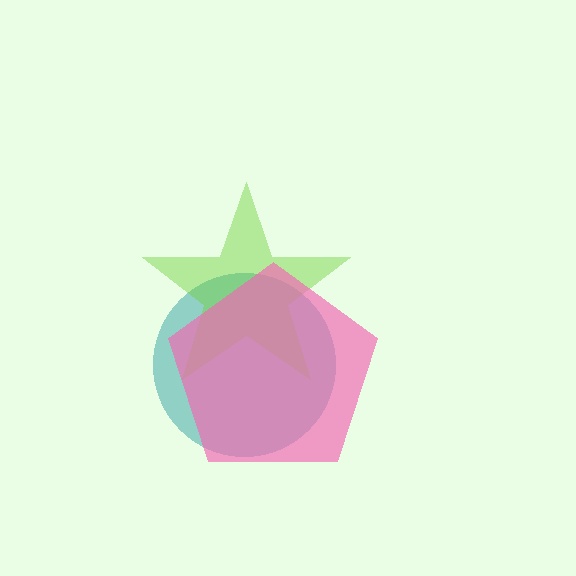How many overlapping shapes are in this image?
There are 3 overlapping shapes in the image.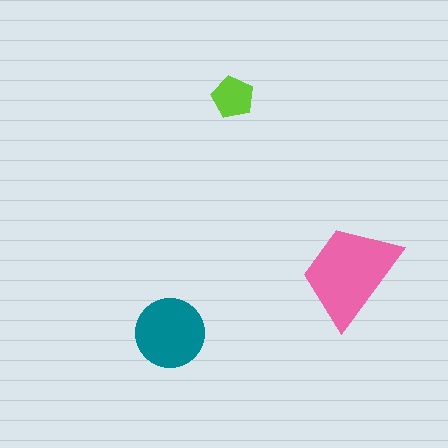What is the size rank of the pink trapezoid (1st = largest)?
1st.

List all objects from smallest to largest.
The lime pentagon, the teal circle, the pink trapezoid.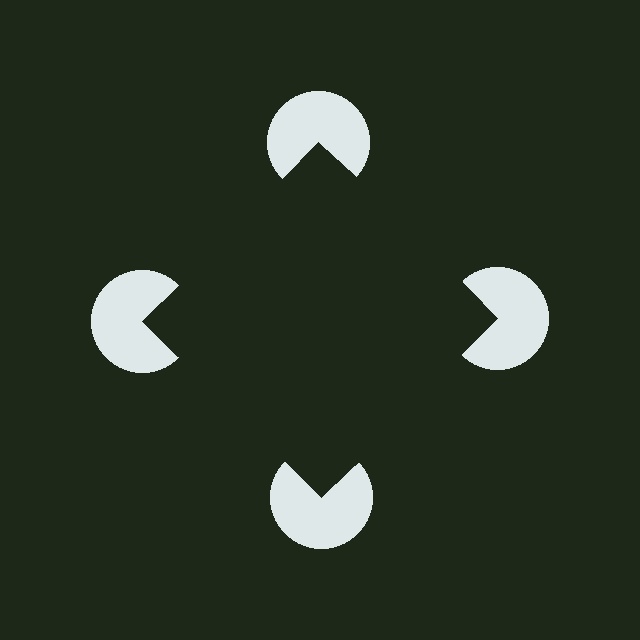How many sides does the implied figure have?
4 sides.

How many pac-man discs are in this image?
There are 4 — one at each vertex of the illusory square.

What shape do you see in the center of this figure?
An illusory square — its edges are inferred from the aligned wedge cuts in the pac-man discs, not physically drawn.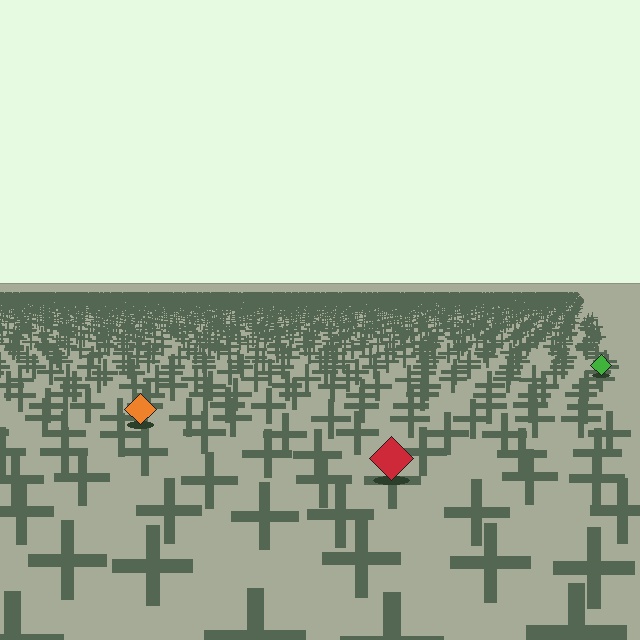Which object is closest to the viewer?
The red diamond is closest. The texture marks near it are larger and more spread out.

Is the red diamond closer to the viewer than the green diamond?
Yes. The red diamond is closer — you can tell from the texture gradient: the ground texture is coarser near it.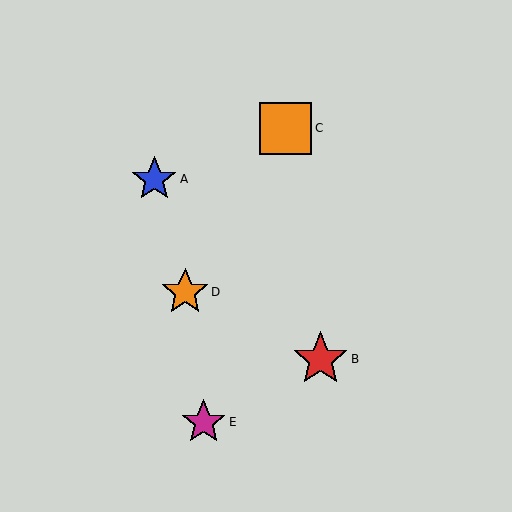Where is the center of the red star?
The center of the red star is at (320, 359).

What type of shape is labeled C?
Shape C is an orange square.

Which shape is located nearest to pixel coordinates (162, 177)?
The blue star (labeled A) at (154, 179) is nearest to that location.